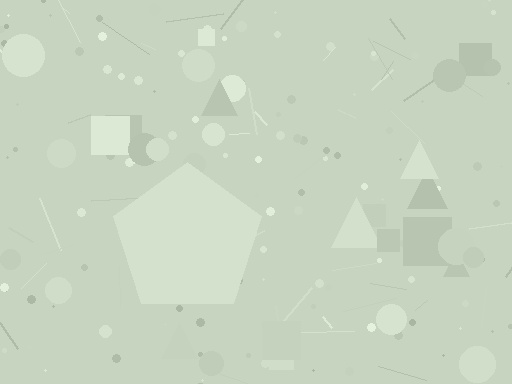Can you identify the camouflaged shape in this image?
The camouflaged shape is a pentagon.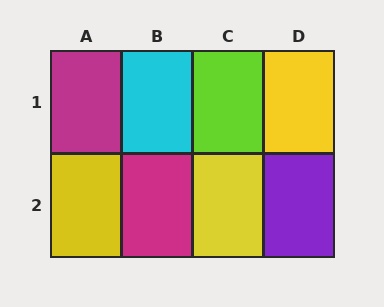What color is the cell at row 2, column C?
Yellow.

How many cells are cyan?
1 cell is cyan.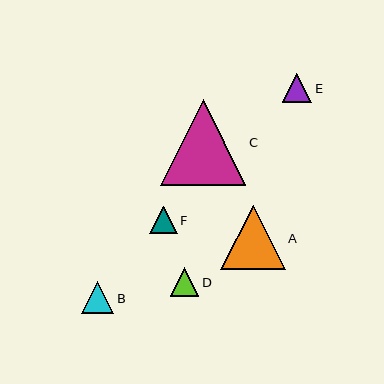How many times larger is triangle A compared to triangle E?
Triangle A is approximately 2.2 times the size of triangle E.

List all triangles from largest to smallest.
From largest to smallest: C, A, B, E, D, F.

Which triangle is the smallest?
Triangle F is the smallest with a size of approximately 28 pixels.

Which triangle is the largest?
Triangle C is the largest with a size of approximately 86 pixels.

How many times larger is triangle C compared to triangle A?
Triangle C is approximately 1.3 times the size of triangle A.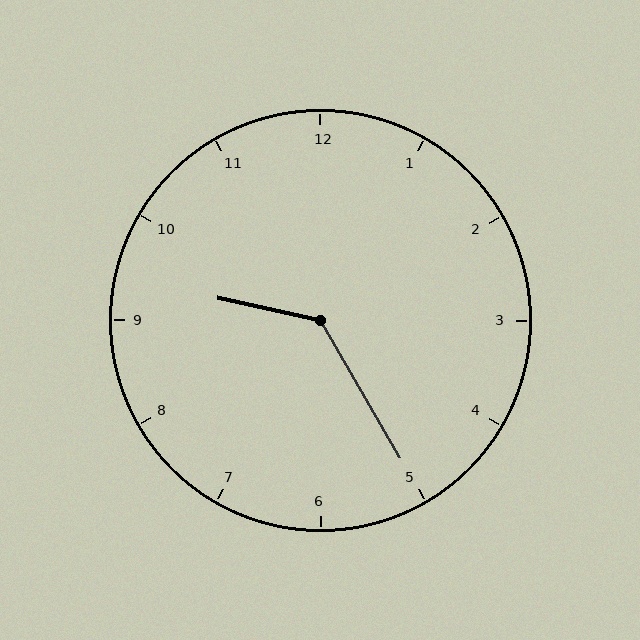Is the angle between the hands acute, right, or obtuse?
It is obtuse.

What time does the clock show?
9:25.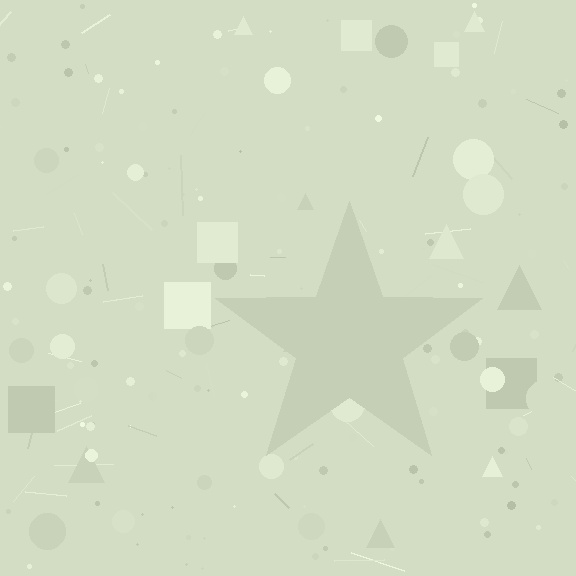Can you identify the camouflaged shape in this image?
The camouflaged shape is a star.